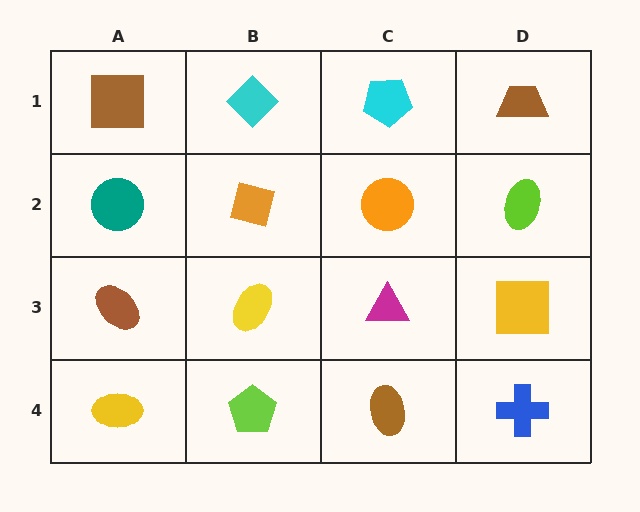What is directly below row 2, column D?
A yellow square.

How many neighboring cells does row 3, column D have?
3.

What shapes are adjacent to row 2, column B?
A cyan diamond (row 1, column B), a yellow ellipse (row 3, column B), a teal circle (row 2, column A), an orange circle (row 2, column C).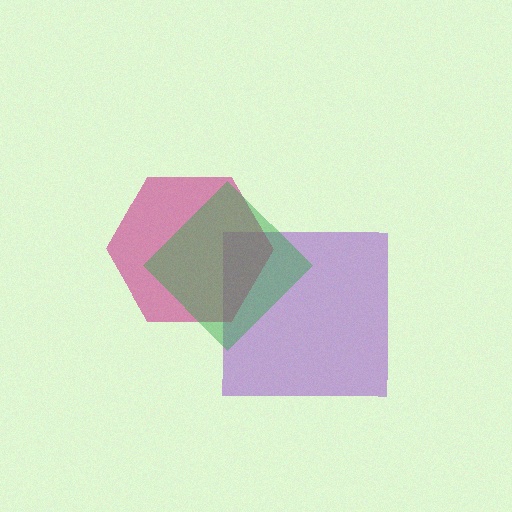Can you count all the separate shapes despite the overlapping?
Yes, there are 3 separate shapes.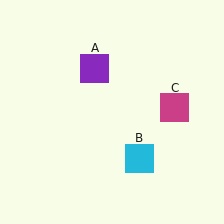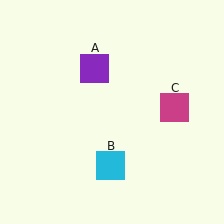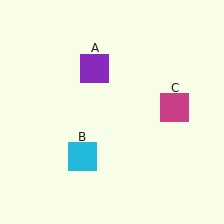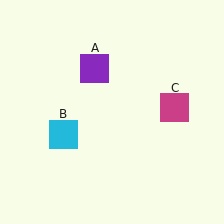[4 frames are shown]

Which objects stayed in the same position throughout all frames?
Purple square (object A) and magenta square (object C) remained stationary.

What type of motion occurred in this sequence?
The cyan square (object B) rotated clockwise around the center of the scene.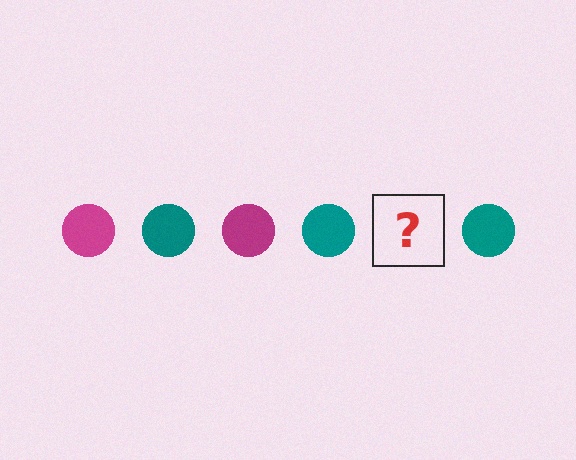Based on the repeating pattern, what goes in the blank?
The blank should be a magenta circle.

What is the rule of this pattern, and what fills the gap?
The rule is that the pattern cycles through magenta, teal circles. The gap should be filled with a magenta circle.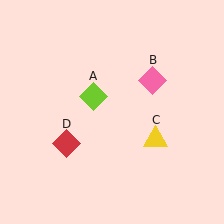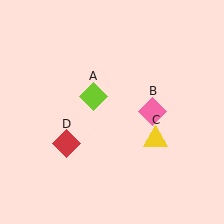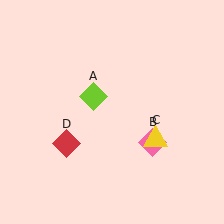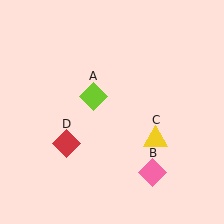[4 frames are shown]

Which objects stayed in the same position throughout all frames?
Lime diamond (object A) and yellow triangle (object C) and red diamond (object D) remained stationary.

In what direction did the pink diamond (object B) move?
The pink diamond (object B) moved down.